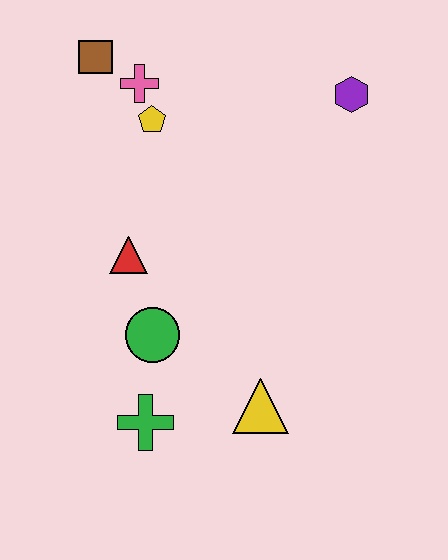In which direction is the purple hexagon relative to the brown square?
The purple hexagon is to the right of the brown square.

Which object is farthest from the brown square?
The yellow triangle is farthest from the brown square.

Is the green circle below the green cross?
No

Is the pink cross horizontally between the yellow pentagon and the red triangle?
Yes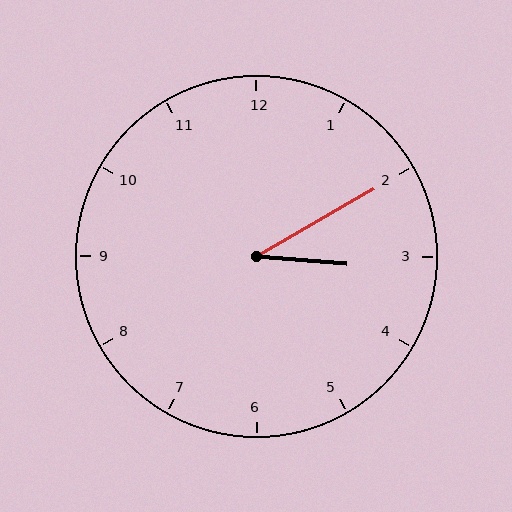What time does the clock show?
3:10.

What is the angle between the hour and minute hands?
Approximately 35 degrees.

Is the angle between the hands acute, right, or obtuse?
It is acute.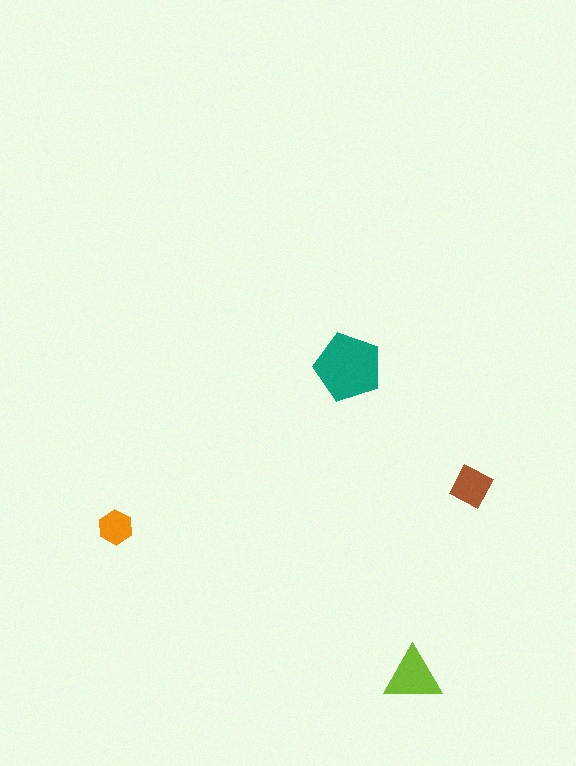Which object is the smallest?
The orange hexagon.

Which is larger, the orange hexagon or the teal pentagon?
The teal pentagon.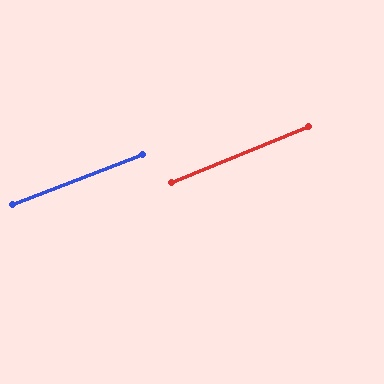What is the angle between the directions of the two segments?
Approximately 2 degrees.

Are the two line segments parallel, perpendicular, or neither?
Parallel — their directions differ by only 1.6°.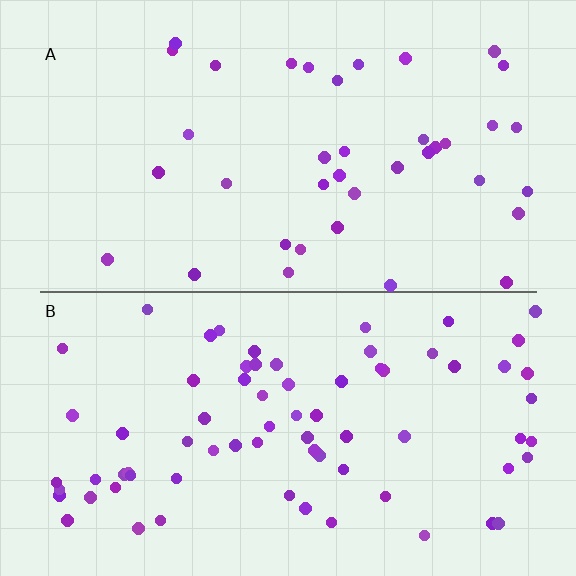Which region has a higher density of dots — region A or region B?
B (the bottom).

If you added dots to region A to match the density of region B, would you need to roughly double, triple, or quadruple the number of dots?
Approximately double.